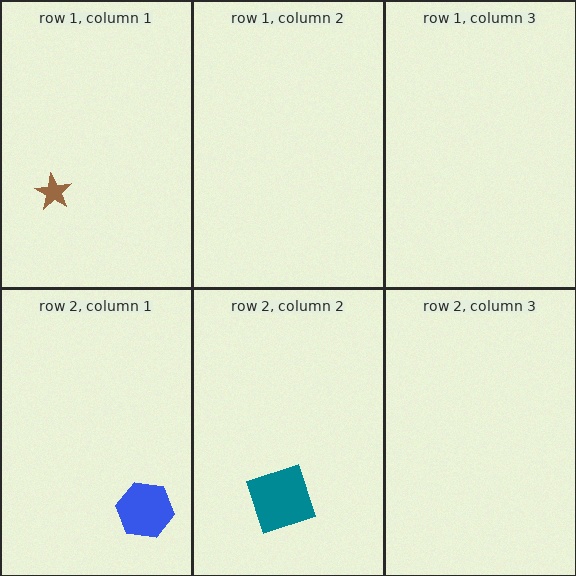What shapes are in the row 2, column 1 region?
The blue hexagon.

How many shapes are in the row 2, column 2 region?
1.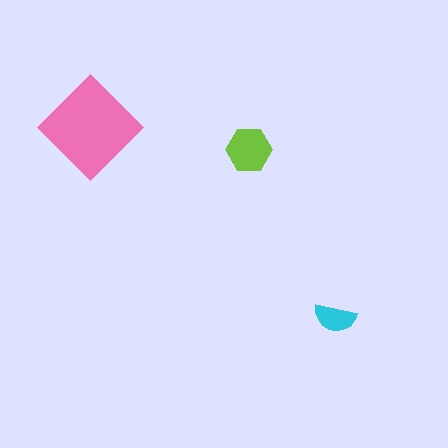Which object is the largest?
The pink diamond.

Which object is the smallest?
The cyan semicircle.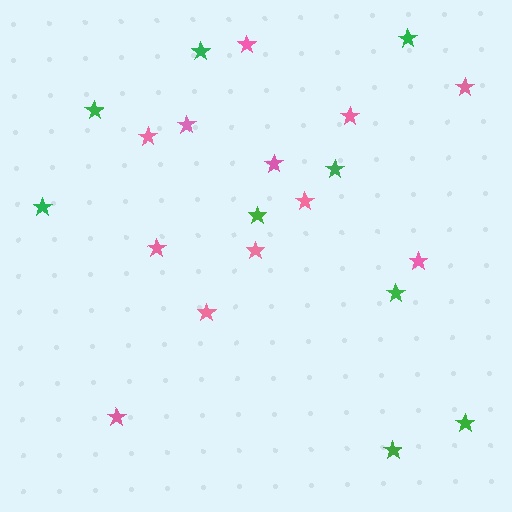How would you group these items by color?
There are 2 groups: one group of pink stars (12) and one group of green stars (9).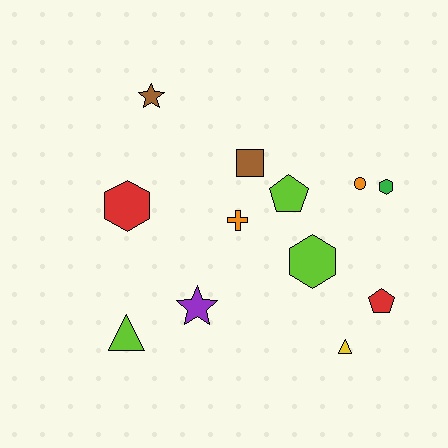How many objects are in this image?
There are 12 objects.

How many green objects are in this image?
There is 1 green object.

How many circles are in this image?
There is 1 circle.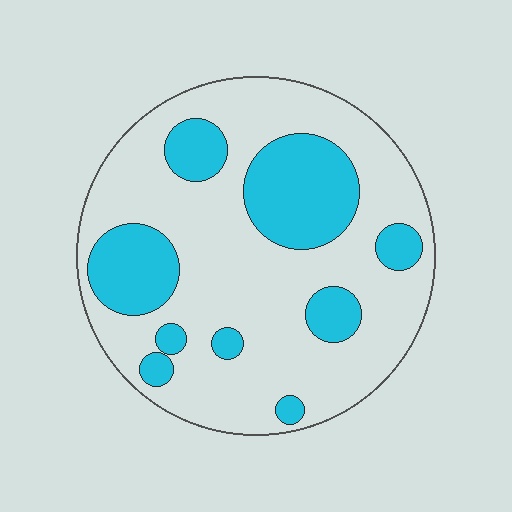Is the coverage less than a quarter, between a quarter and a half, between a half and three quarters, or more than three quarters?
Between a quarter and a half.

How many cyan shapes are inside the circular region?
9.